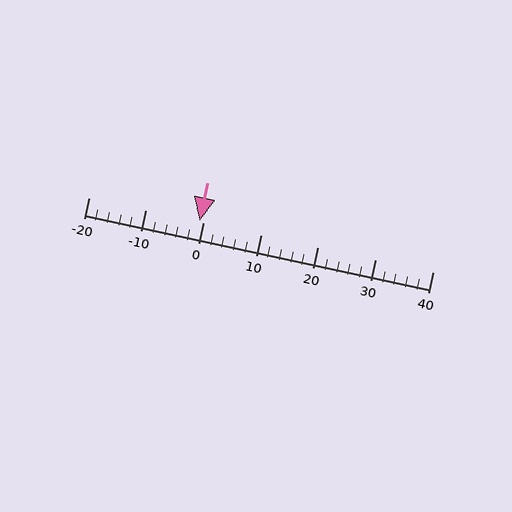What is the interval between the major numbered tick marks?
The major tick marks are spaced 10 units apart.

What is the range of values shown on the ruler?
The ruler shows values from -20 to 40.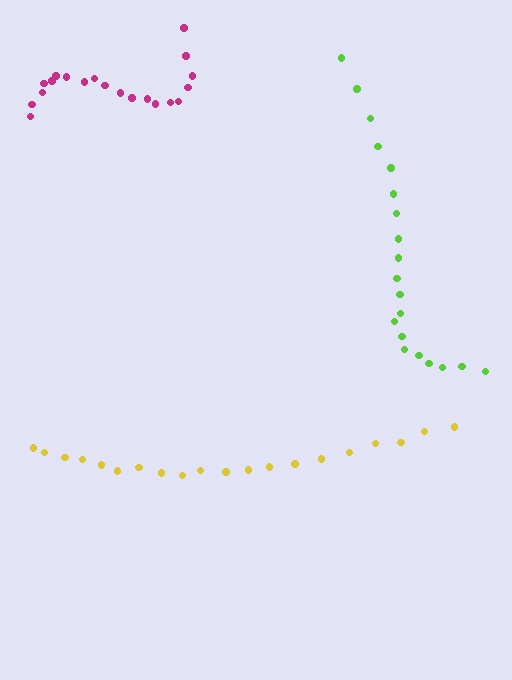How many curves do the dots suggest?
There are 3 distinct paths.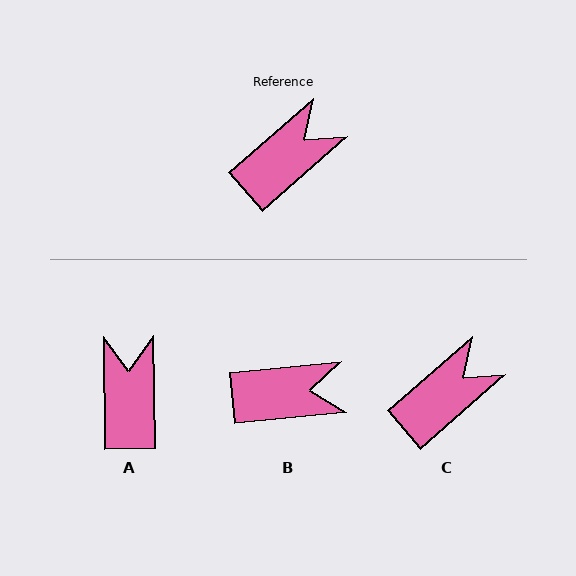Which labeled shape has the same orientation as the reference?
C.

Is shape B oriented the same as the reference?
No, it is off by about 36 degrees.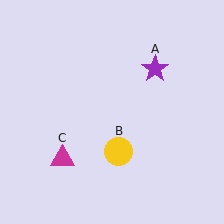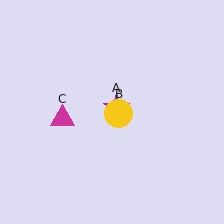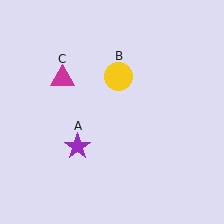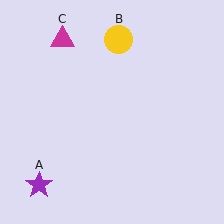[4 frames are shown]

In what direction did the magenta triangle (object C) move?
The magenta triangle (object C) moved up.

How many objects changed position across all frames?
3 objects changed position: purple star (object A), yellow circle (object B), magenta triangle (object C).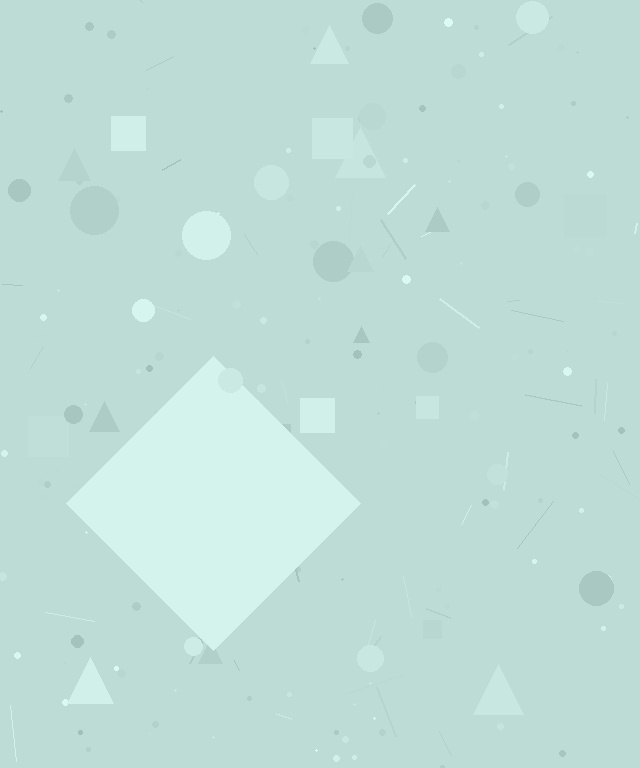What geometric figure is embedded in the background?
A diamond is embedded in the background.